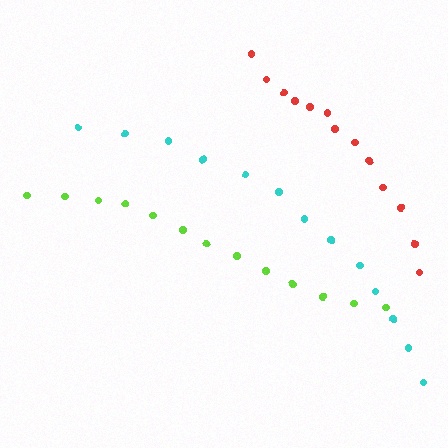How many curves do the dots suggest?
There are 3 distinct paths.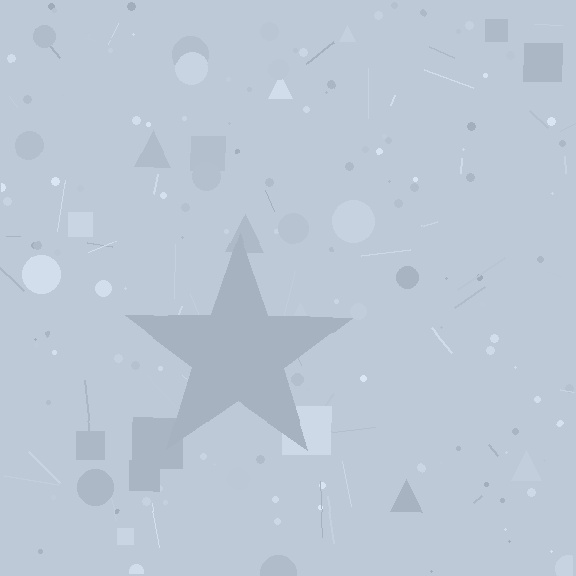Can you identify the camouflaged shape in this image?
The camouflaged shape is a star.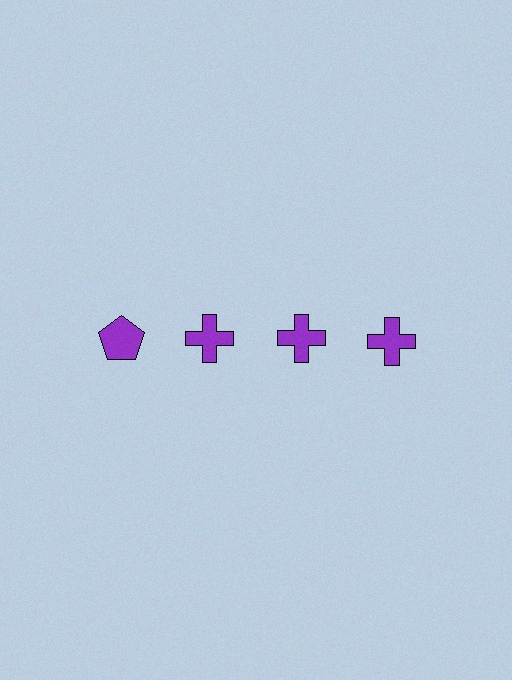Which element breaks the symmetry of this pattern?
The purple pentagon in the top row, leftmost column breaks the symmetry. All other shapes are purple crosses.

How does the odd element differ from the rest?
It has a different shape: pentagon instead of cross.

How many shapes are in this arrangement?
There are 4 shapes arranged in a grid pattern.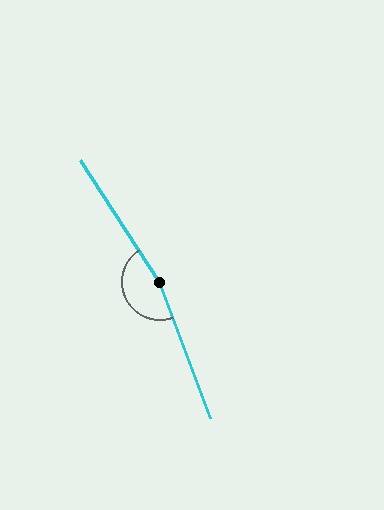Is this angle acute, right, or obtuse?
It is obtuse.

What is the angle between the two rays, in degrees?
Approximately 167 degrees.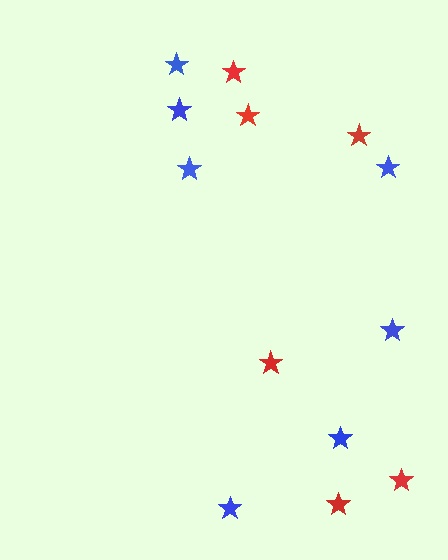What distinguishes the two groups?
There are 2 groups: one group of blue stars (7) and one group of red stars (6).